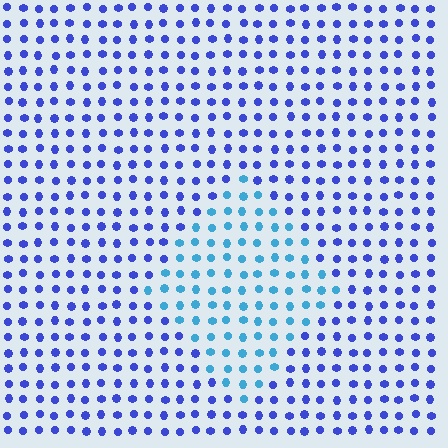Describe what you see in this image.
The image is filled with small blue elements in a uniform arrangement. A diamond-shaped region is visible where the elements are tinted to a slightly different hue, forming a subtle color boundary.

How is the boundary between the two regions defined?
The boundary is defined purely by a slight shift in hue (about 38 degrees). Spacing, size, and orientation are identical on both sides.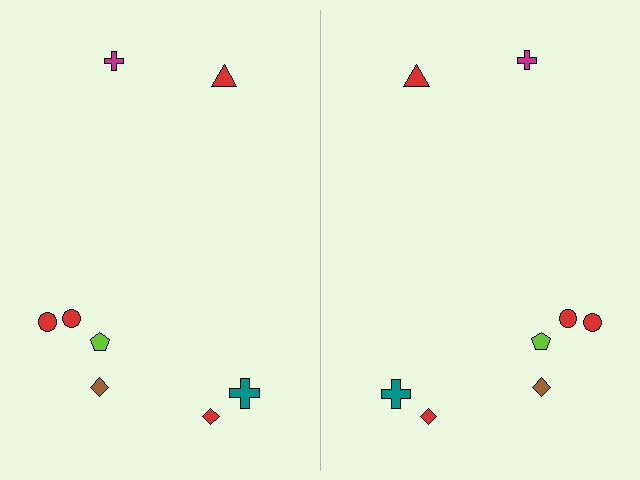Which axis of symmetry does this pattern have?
The pattern has a vertical axis of symmetry running through the center of the image.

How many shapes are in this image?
There are 16 shapes in this image.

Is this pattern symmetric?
Yes, this pattern has bilateral (reflection) symmetry.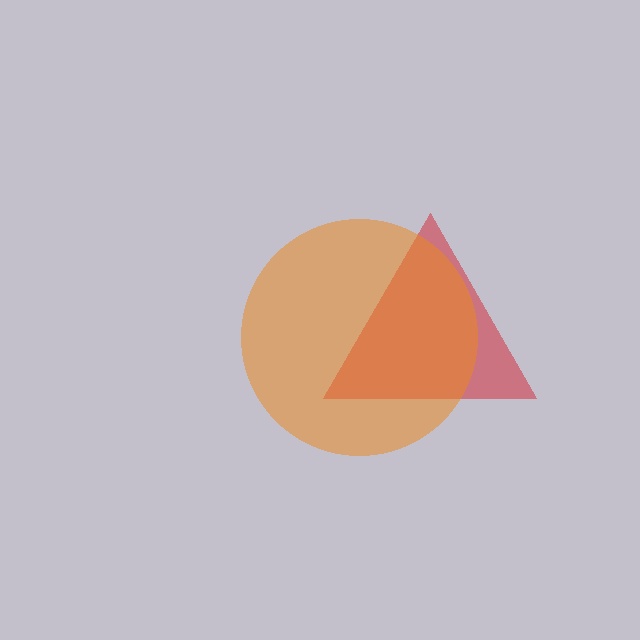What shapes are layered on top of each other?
The layered shapes are: a red triangle, an orange circle.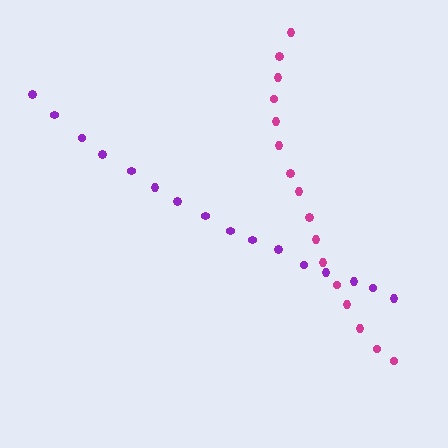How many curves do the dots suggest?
There are 2 distinct paths.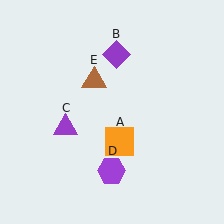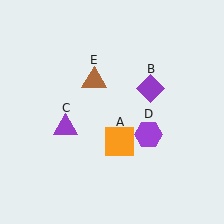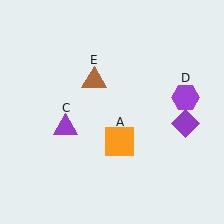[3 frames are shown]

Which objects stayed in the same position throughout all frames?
Orange square (object A) and purple triangle (object C) and brown triangle (object E) remained stationary.